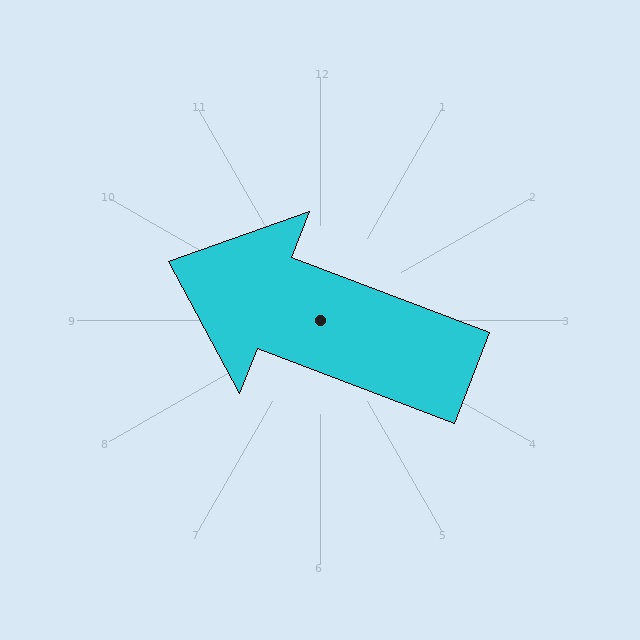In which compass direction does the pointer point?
West.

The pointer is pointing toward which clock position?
Roughly 10 o'clock.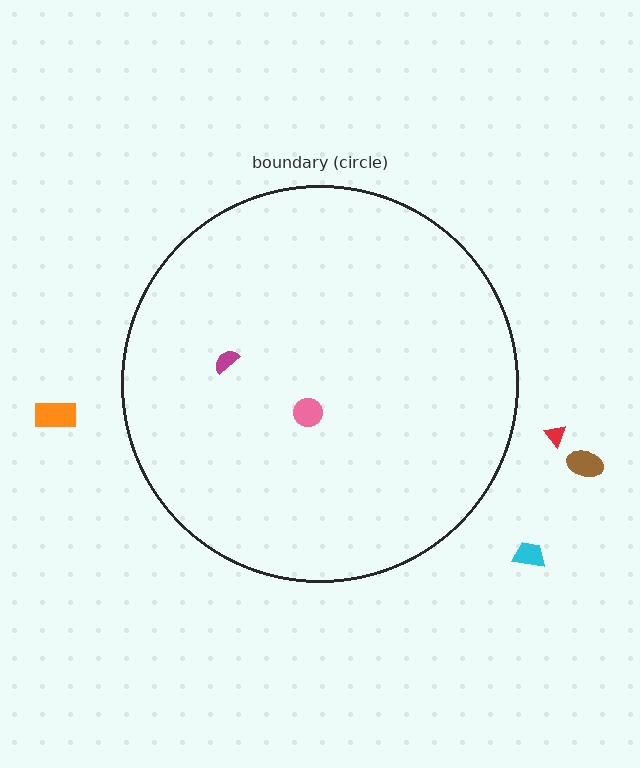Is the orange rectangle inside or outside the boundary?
Outside.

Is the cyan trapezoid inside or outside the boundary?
Outside.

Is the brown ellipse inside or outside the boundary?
Outside.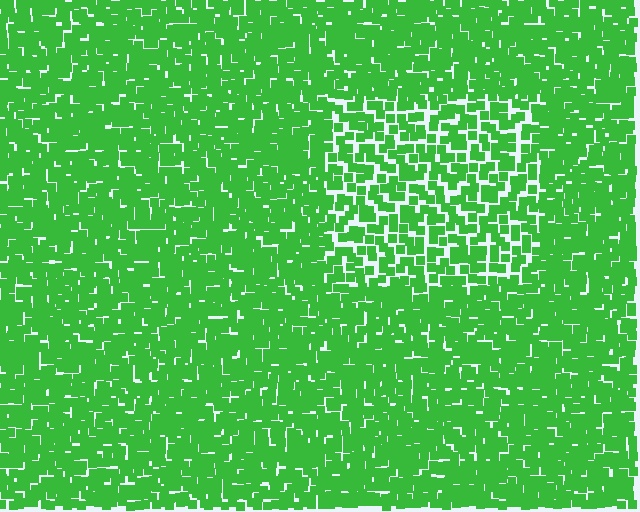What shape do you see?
I see a rectangle.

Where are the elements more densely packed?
The elements are more densely packed outside the rectangle boundary.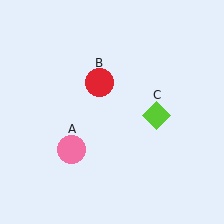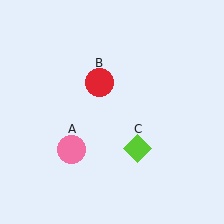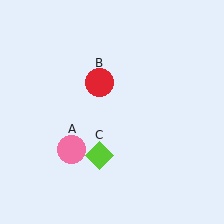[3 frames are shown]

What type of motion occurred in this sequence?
The lime diamond (object C) rotated clockwise around the center of the scene.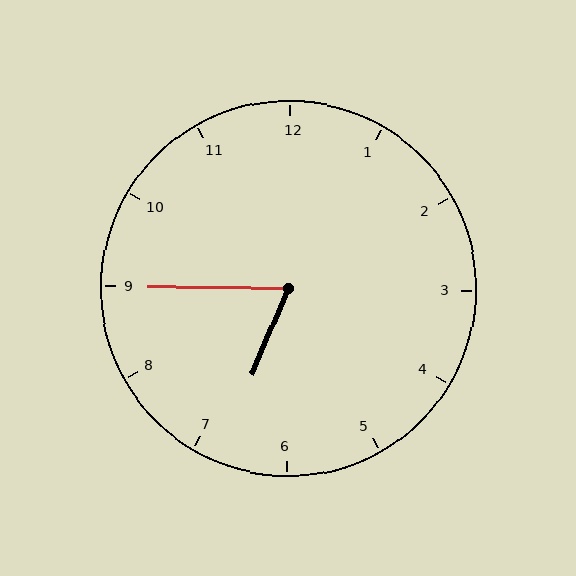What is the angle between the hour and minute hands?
Approximately 68 degrees.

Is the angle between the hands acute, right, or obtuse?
It is acute.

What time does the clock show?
6:45.